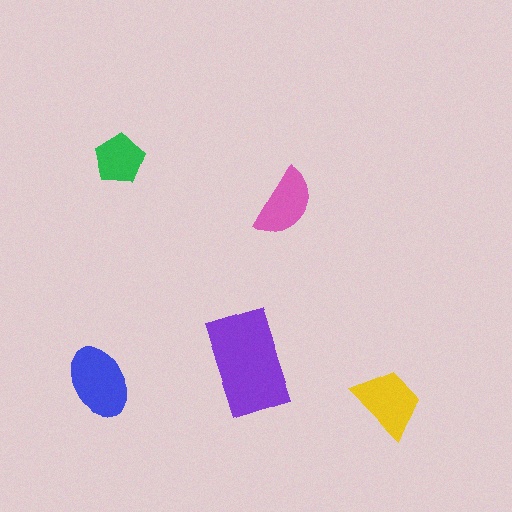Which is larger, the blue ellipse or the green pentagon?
The blue ellipse.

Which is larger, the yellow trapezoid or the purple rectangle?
The purple rectangle.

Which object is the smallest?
The green pentagon.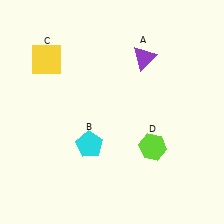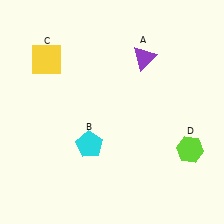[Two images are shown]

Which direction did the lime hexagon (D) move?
The lime hexagon (D) moved right.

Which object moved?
The lime hexagon (D) moved right.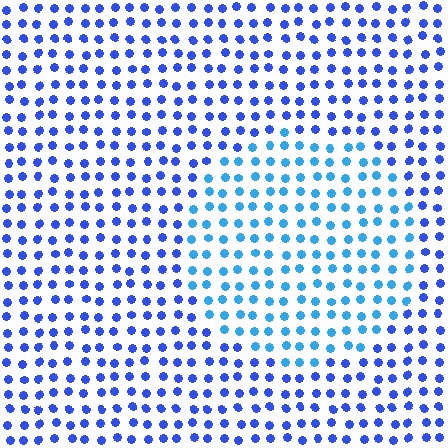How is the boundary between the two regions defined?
The boundary is defined purely by a slight shift in hue (about 30 degrees). Spacing, size, and orientation are identical on both sides.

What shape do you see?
I see a circle.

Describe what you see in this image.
The image is filled with small blue elements in a uniform arrangement. A circle-shaped region is visible where the elements are tinted to a slightly different hue, forming a subtle color boundary.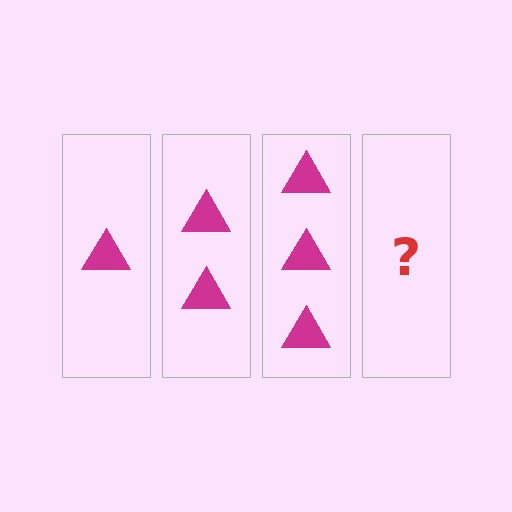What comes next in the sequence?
The next element should be 4 triangles.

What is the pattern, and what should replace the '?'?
The pattern is that each step adds one more triangle. The '?' should be 4 triangles.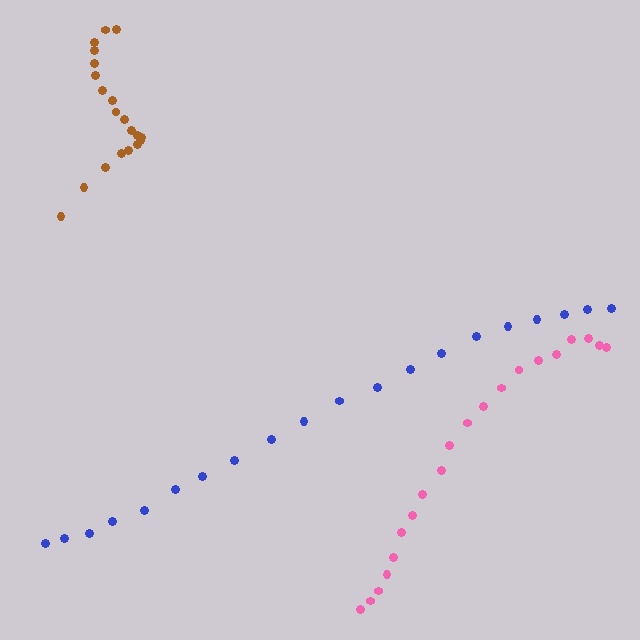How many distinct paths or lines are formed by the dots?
There are 3 distinct paths.